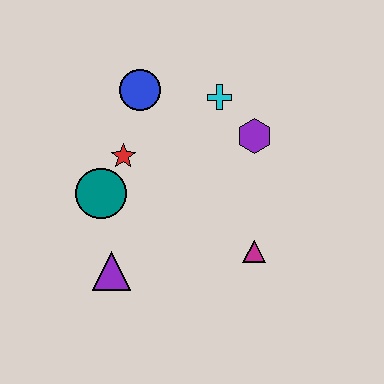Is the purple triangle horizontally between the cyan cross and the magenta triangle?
No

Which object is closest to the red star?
The teal circle is closest to the red star.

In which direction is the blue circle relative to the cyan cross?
The blue circle is to the left of the cyan cross.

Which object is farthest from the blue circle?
The magenta triangle is farthest from the blue circle.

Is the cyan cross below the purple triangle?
No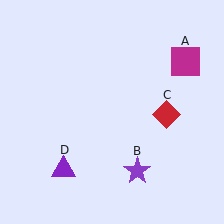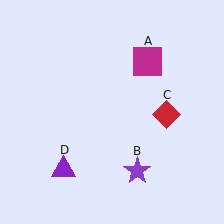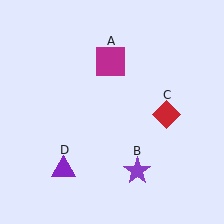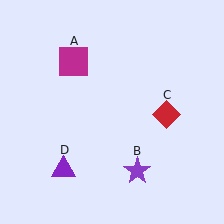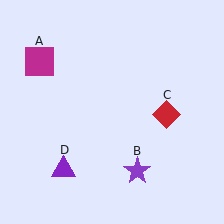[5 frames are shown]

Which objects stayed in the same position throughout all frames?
Purple star (object B) and red diamond (object C) and purple triangle (object D) remained stationary.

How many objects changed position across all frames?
1 object changed position: magenta square (object A).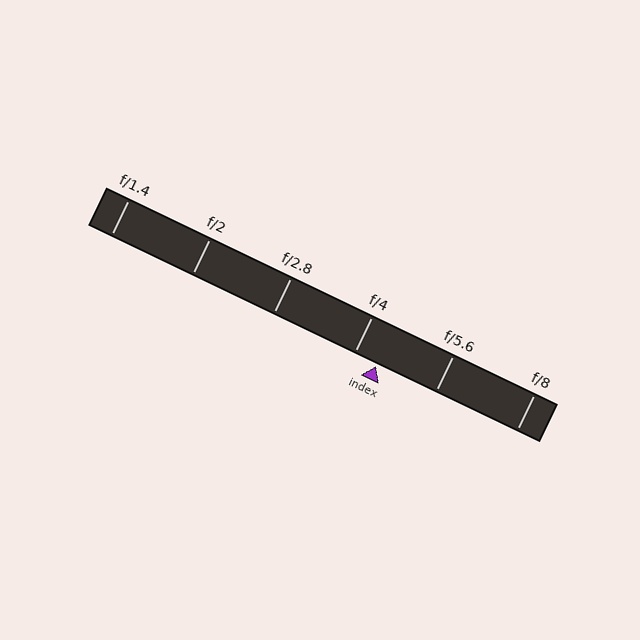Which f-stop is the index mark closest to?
The index mark is closest to f/4.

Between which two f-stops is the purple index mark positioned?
The index mark is between f/4 and f/5.6.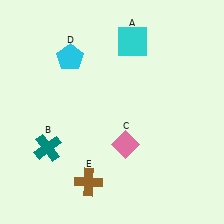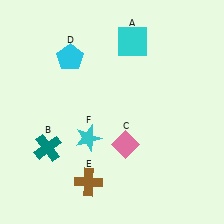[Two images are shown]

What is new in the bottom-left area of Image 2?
A cyan star (F) was added in the bottom-left area of Image 2.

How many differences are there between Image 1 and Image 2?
There is 1 difference between the two images.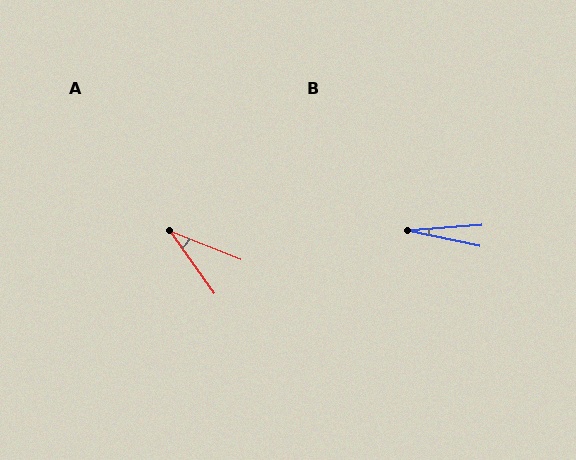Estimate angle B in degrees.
Approximately 16 degrees.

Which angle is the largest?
A, at approximately 33 degrees.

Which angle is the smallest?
B, at approximately 16 degrees.